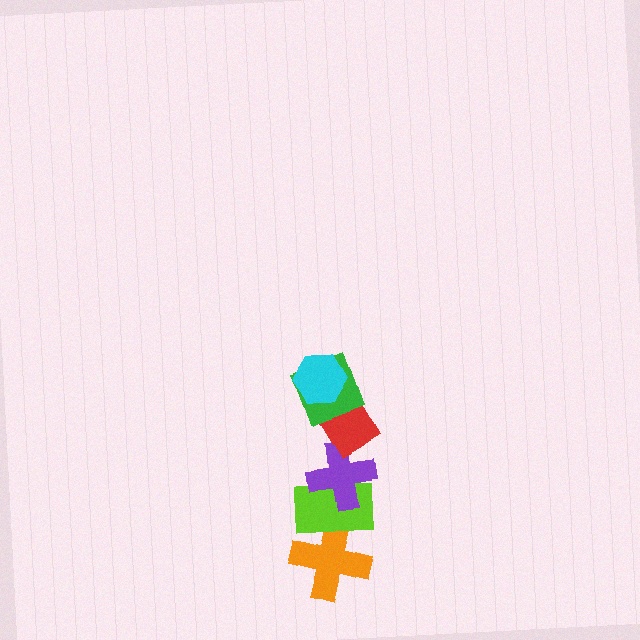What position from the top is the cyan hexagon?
The cyan hexagon is 1st from the top.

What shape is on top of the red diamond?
The green square is on top of the red diamond.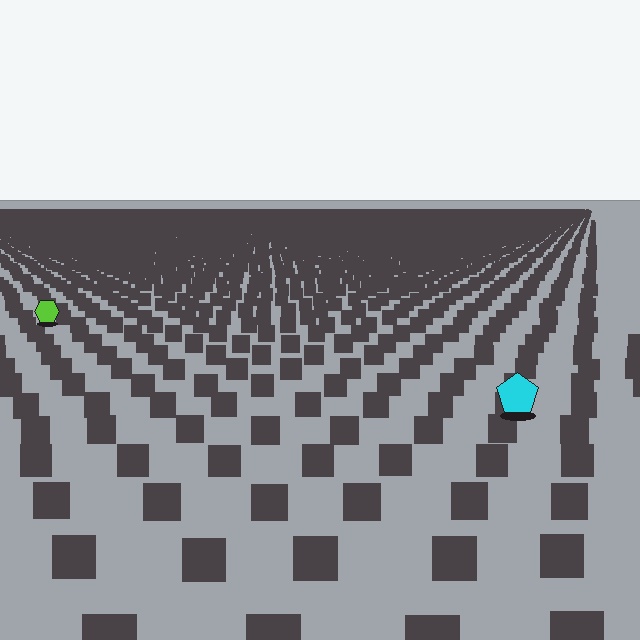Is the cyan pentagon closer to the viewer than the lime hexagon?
Yes. The cyan pentagon is closer — you can tell from the texture gradient: the ground texture is coarser near it.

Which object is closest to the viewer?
The cyan pentagon is closest. The texture marks near it are larger and more spread out.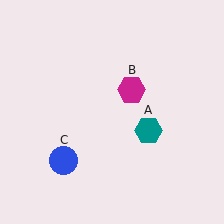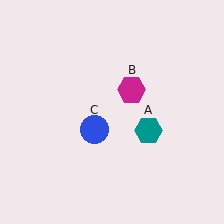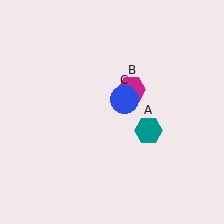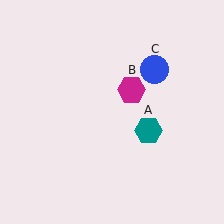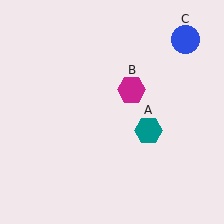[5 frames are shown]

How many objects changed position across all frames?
1 object changed position: blue circle (object C).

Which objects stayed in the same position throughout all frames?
Teal hexagon (object A) and magenta hexagon (object B) remained stationary.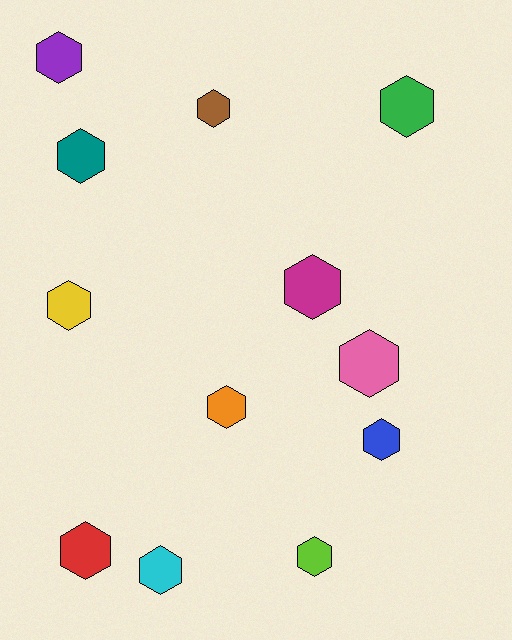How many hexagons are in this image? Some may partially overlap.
There are 12 hexagons.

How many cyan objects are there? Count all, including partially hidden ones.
There is 1 cyan object.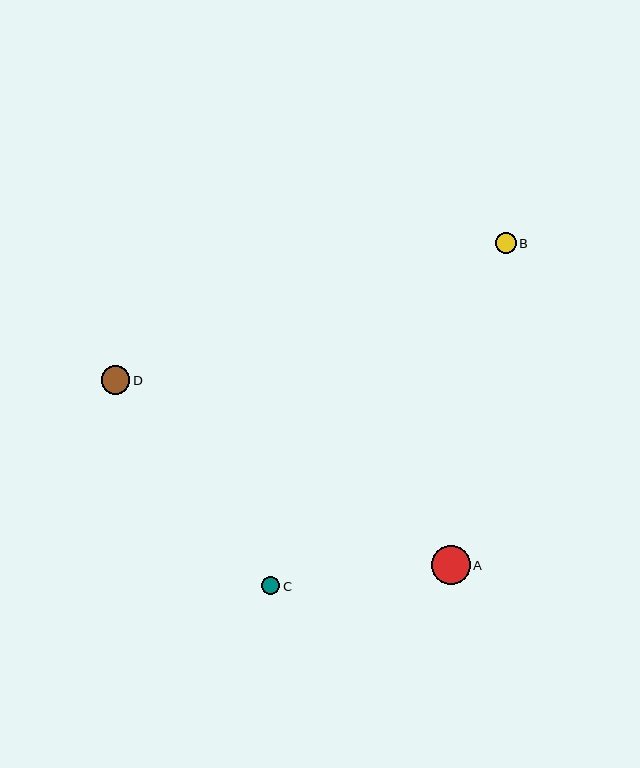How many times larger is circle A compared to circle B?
Circle A is approximately 1.8 times the size of circle B.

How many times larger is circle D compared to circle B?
Circle D is approximately 1.3 times the size of circle B.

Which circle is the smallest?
Circle C is the smallest with a size of approximately 18 pixels.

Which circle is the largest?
Circle A is the largest with a size of approximately 39 pixels.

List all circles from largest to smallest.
From largest to smallest: A, D, B, C.